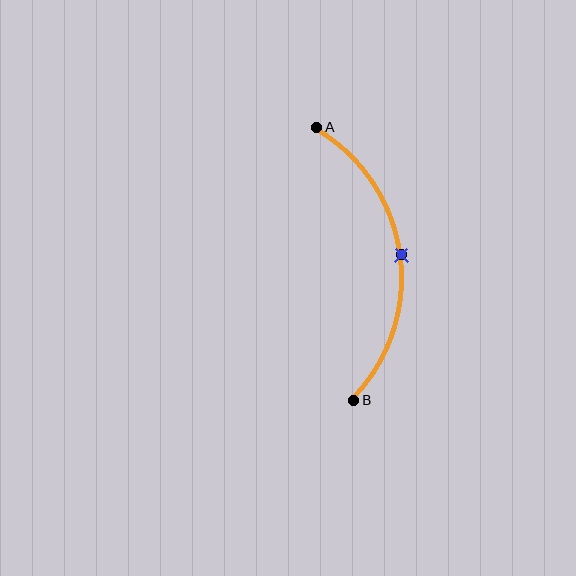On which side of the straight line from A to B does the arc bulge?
The arc bulges to the right of the straight line connecting A and B.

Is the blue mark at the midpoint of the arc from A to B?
Yes. The blue mark lies on the arc at equal arc-length from both A and B — it is the arc midpoint.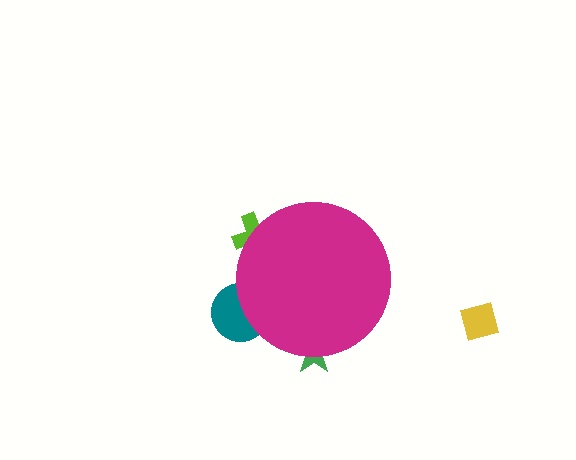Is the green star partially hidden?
Yes, the green star is partially hidden behind the magenta circle.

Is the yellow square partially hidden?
No, the yellow square is fully visible.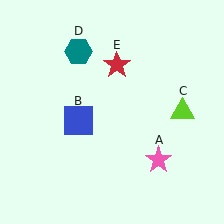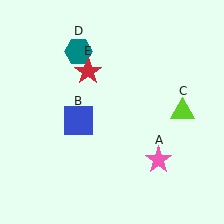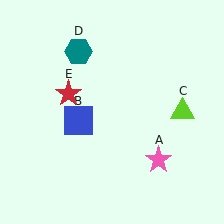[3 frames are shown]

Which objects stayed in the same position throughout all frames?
Pink star (object A) and blue square (object B) and lime triangle (object C) and teal hexagon (object D) remained stationary.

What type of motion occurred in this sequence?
The red star (object E) rotated counterclockwise around the center of the scene.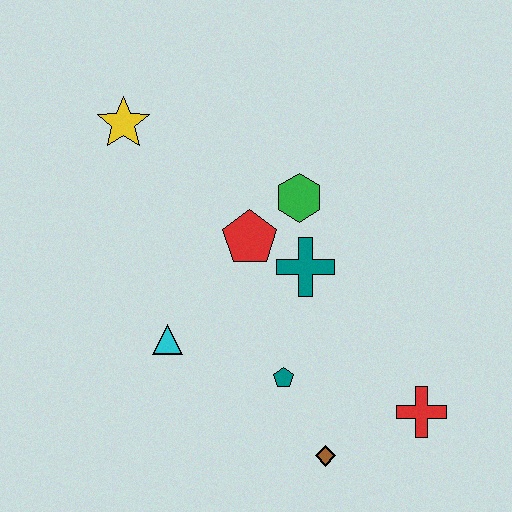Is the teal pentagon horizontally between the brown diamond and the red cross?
No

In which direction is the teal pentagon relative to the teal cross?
The teal pentagon is below the teal cross.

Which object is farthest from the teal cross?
The yellow star is farthest from the teal cross.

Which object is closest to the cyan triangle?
The teal pentagon is closest to the cyan triangle.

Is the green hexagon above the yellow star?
No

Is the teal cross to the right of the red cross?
No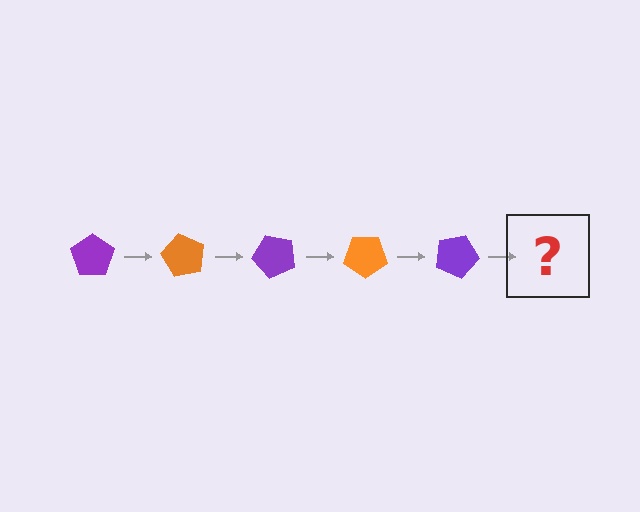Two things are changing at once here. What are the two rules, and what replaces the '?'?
The two rules are that it rotates 60 degrees each step and the color cycles through purple and orange. The '?' should be an orange pentagon, rotated 300 degrees from the start.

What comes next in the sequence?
The next element should be an orange pentagon, rotated 300 degrees from the start.